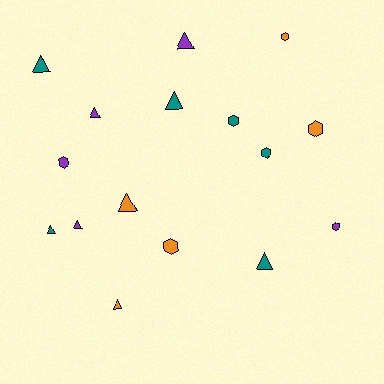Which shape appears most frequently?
Triangle, with 9 objects.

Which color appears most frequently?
Teal, with 6 objects.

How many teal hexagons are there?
There are 2 teal hexagons.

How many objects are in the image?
There are 16 objects.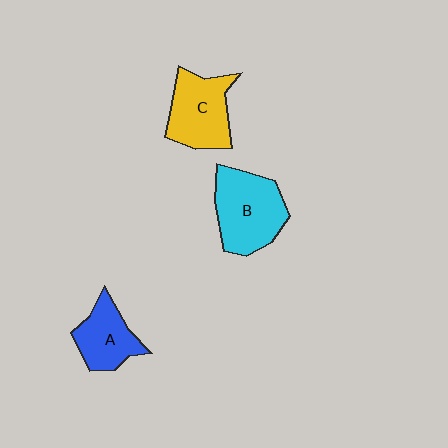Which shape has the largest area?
Shape B (cyan).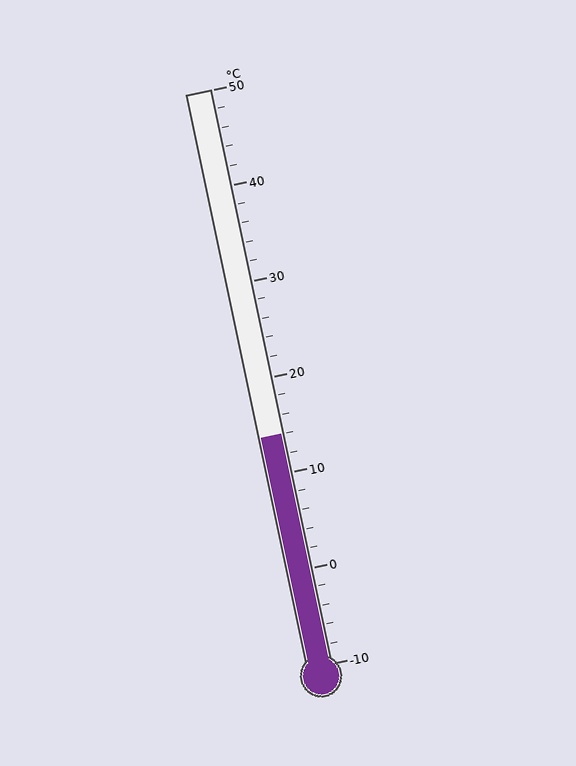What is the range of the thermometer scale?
The thermometer scale ranges from -10°C to 50°C.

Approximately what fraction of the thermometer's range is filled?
The thermometer is filled to approximately 40% of its range.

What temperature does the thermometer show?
The thermometer shows approximately 14°C.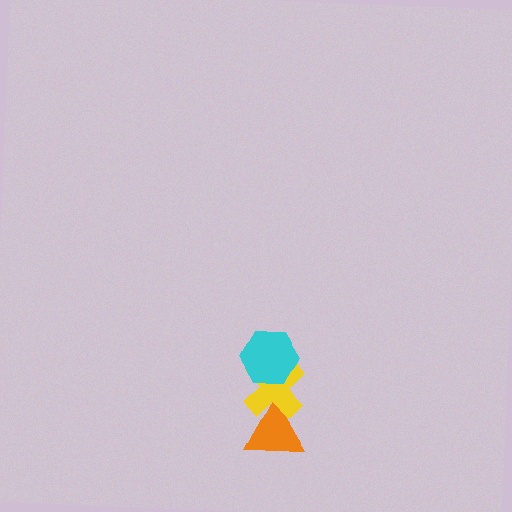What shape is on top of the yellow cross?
The cyan hexagon is on top of the yellow cross.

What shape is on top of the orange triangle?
The yellow cross is on top of the orange triangle.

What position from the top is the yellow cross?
The yellow cross is 2nd from the top.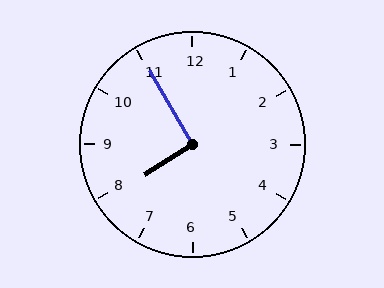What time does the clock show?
7:55.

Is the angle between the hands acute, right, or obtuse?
It is right.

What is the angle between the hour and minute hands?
Approximately 92 degrees.